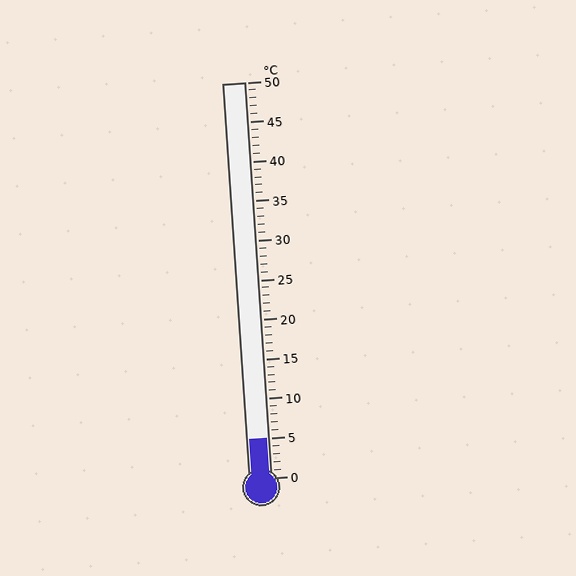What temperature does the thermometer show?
The thermometer shows approximately 5°C.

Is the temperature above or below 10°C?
The temperature is below 10°C.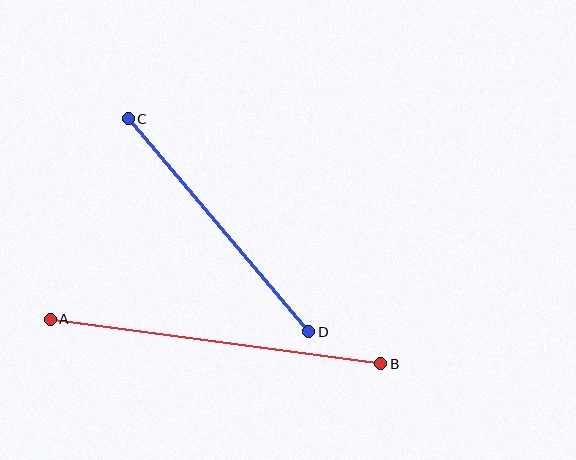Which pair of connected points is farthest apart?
Points A and B are farthest apart.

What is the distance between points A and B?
The distance is approximately 334 pixels.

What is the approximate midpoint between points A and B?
The midpoint is at approximately (215, 342) pixels.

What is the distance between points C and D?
The distance is approximately 279 pixels.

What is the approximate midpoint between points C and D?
The midpoint is at approximately (218, 225) pixels.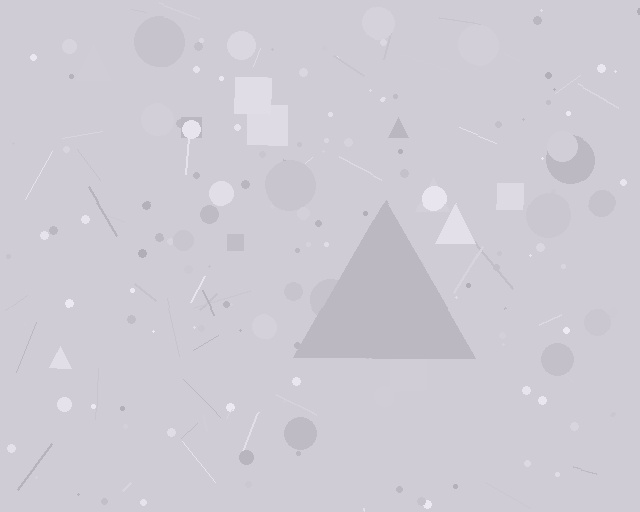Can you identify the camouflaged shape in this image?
The camouflaged shape is a triangle.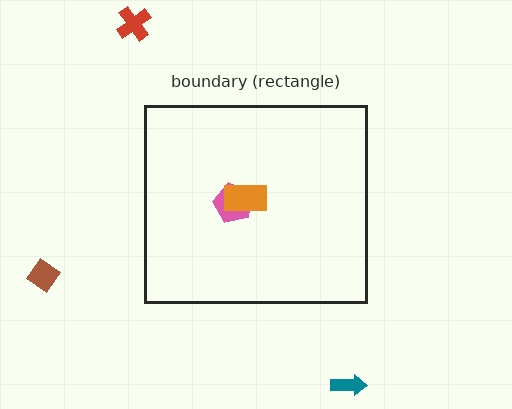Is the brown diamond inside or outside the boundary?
Outside.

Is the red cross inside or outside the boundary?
Outside.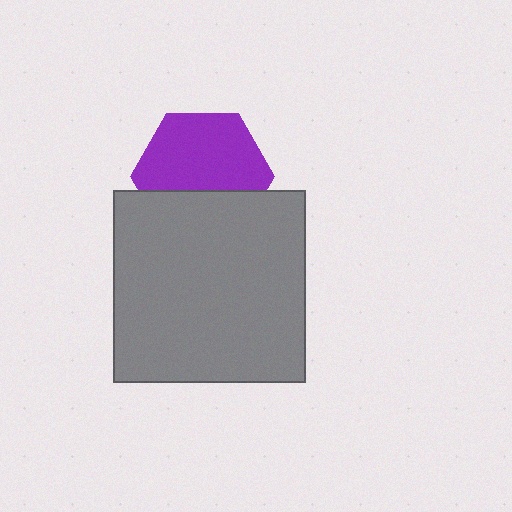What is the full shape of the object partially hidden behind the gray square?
The partially hidden object is a purple hexagon.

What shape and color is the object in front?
The object in front is a gray square.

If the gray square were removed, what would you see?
You would see the complete purple hexagon.